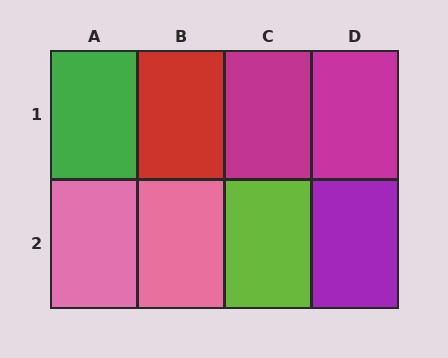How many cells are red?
1 cell is red.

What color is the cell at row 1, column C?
Magenta.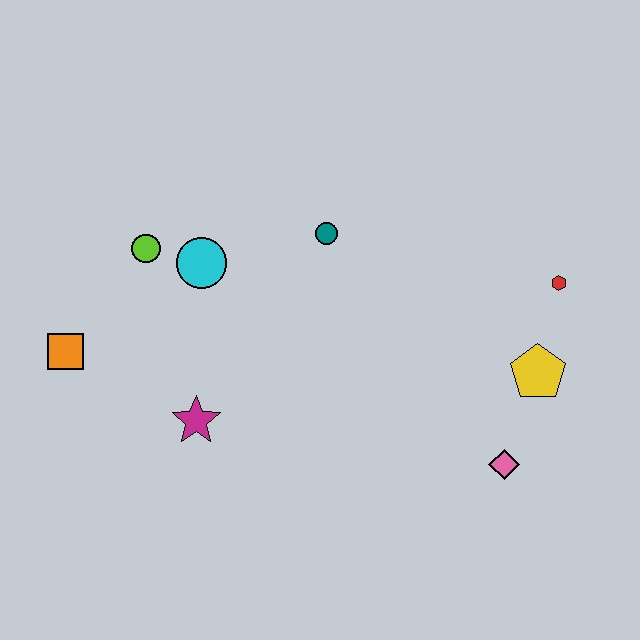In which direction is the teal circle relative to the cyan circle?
The teal circle is to the right of the cyan circle.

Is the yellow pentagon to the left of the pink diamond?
No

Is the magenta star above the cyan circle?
No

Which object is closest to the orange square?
The lime circle is closest to the orange square.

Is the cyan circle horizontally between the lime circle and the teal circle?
Yes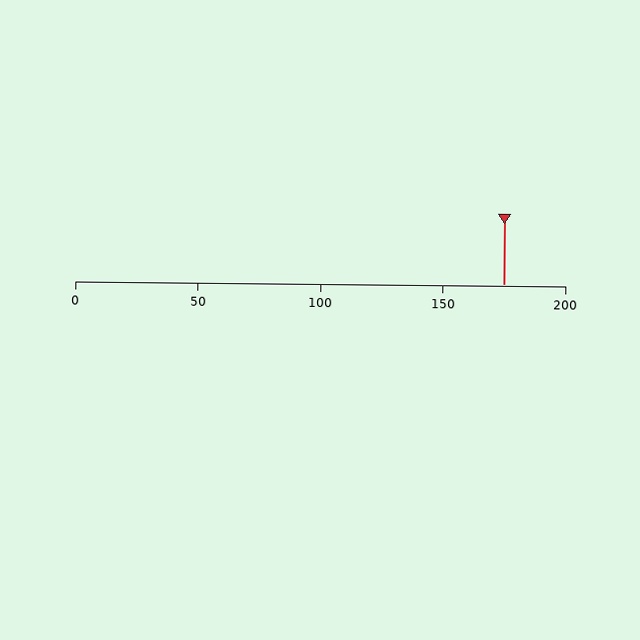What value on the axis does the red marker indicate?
The marker indicates approximately 175.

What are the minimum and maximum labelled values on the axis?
The axis runs from 0 to 200.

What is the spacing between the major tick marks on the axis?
The major ticks are spaced 50 apart.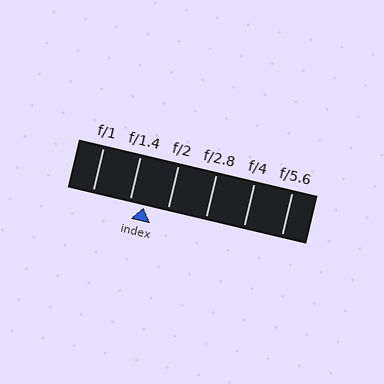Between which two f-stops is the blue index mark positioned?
The index mark is between f/1.4 and f/2.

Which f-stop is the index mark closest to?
The index mark is closest to f/1.4.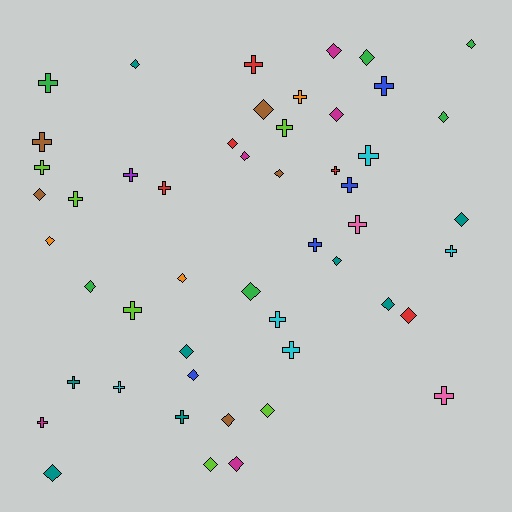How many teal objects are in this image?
There are 8 teal objects.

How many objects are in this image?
There are 50 objects.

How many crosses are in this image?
There are 24 crosses.